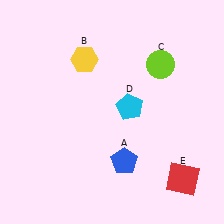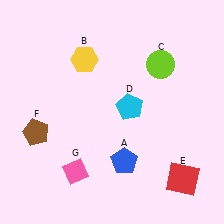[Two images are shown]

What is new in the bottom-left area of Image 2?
A brown pentagon (F) was added in the bottom-left area of Image 2.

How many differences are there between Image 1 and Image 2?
There are 2 differences between the two images.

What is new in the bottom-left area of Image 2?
A pink diamond (G) was added in the bottom-left area of Image 2.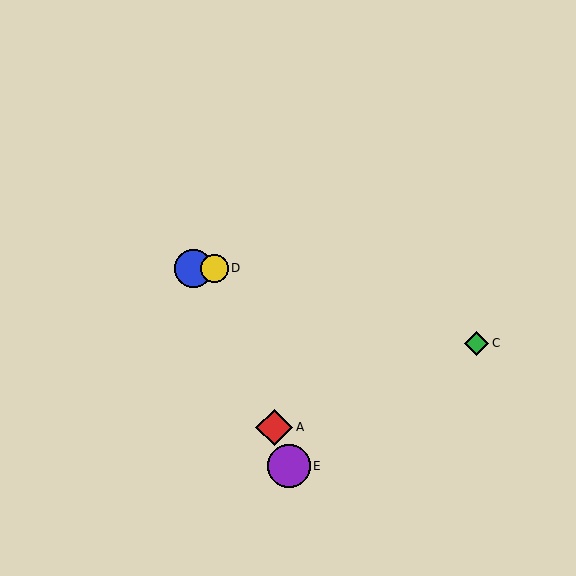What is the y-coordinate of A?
Object A is at y≈427.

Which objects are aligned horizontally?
Objects B, D are aligned horizontally.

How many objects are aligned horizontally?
2 objects (B, D) are aligned horizontally.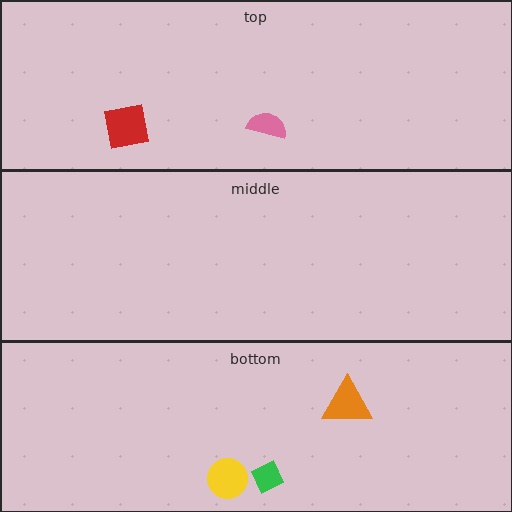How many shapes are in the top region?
2.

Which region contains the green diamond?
The bottom region.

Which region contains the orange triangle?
The bottom region.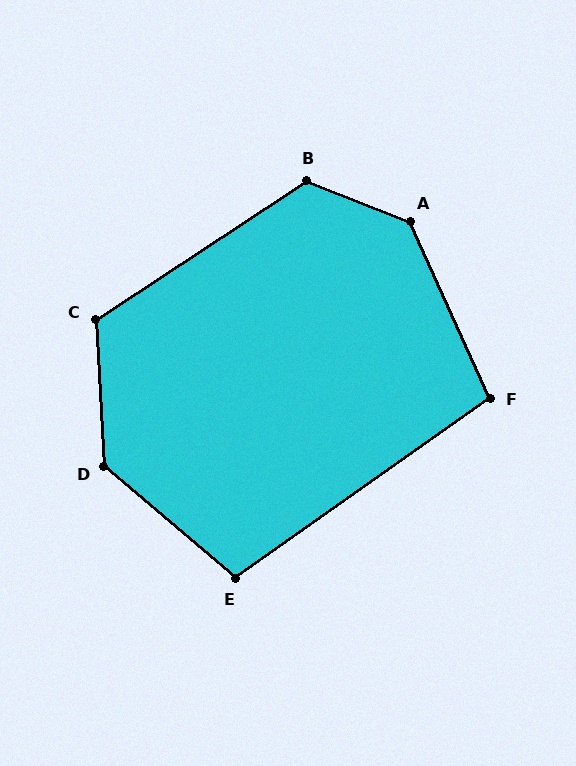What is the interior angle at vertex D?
Approximately 133 degrees (obtuse).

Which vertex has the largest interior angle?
A, at approximately 135 degrees.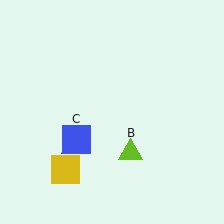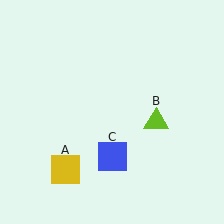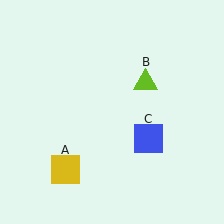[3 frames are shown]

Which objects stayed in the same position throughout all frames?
Yellow square (object A) remained stationary.